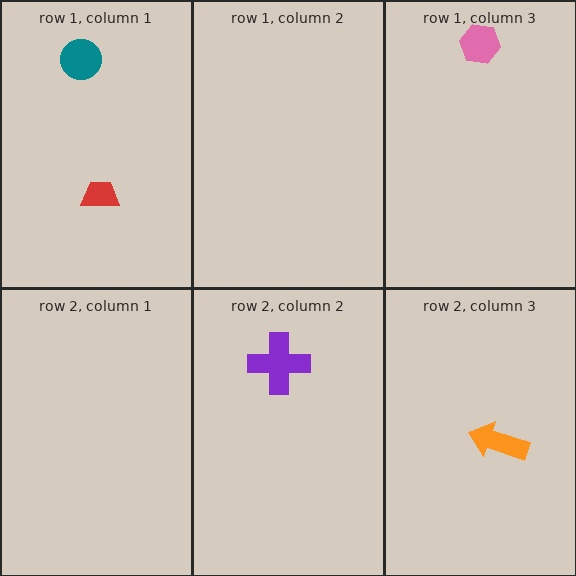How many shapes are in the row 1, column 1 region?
2.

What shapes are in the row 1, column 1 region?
The teal circle, the red trapezoid.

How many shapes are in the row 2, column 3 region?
1.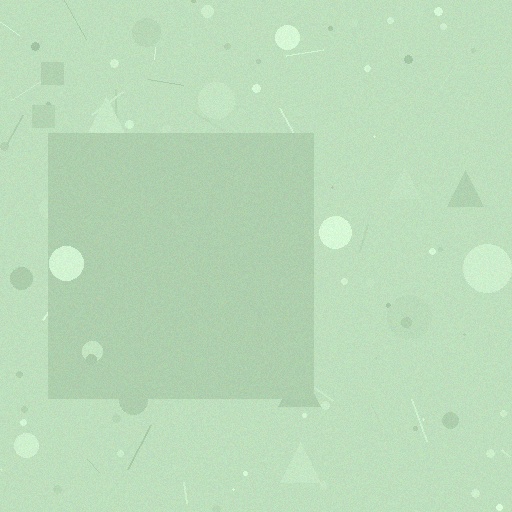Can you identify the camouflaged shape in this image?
The camouflaged shape is a square.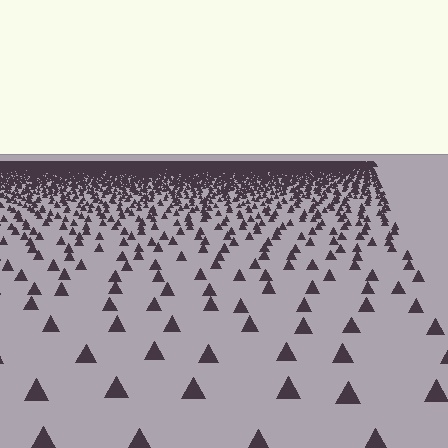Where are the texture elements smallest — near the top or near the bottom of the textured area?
Near the top.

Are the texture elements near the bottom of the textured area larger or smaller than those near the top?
Larger. Near the bottom, elements are closer to the viewer and appear at a bigger on-screen size.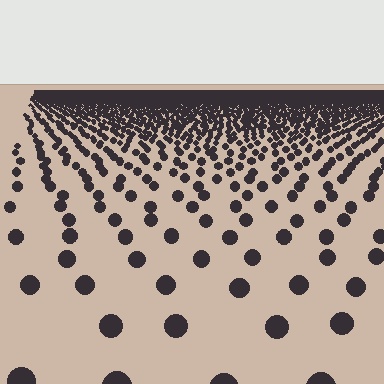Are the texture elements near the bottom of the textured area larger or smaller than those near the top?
Larger. Near the bottom, elements are closer to the viewer and appear at a bigger on-screen size.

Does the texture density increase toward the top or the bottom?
Density increases toward the top.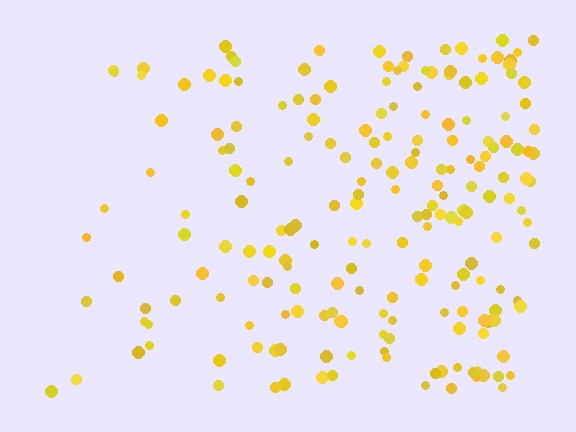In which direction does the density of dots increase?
From left to right, with the right side densest.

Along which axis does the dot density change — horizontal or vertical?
Horizontal.